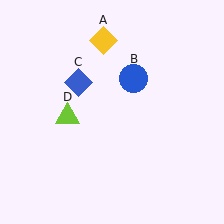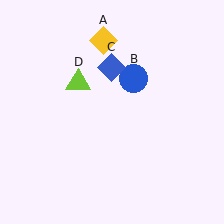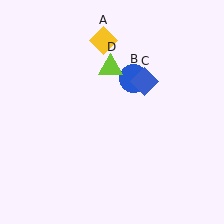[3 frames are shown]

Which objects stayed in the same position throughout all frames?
Yellow diamond (object A) and blue circle (object B) remained stationary.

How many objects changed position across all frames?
2 objects changed position: blue diamond (object C), lime triangle (object D).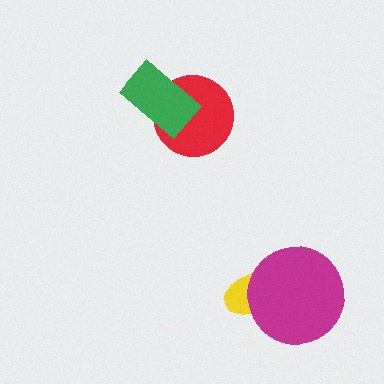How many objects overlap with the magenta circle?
1 object overlaps with the magenta circle.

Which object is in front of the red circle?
The green rectangle is in front of the red circle.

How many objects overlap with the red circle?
1 object overlaps with the red circle.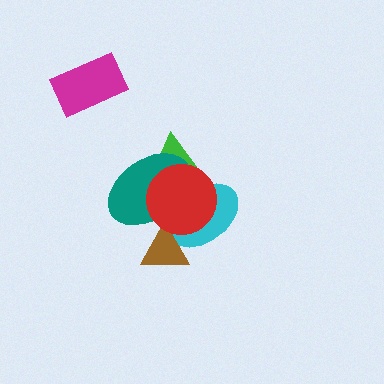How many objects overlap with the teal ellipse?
4 objects overlap with the teal ellipse.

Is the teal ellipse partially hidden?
Yes, it is partially covered by another shape.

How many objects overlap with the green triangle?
3 objects overlap with the green triangle.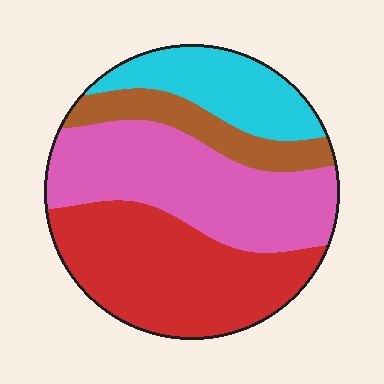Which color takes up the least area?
Brown, at roughly 10%.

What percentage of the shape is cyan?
Cyan covers 17% of the shape.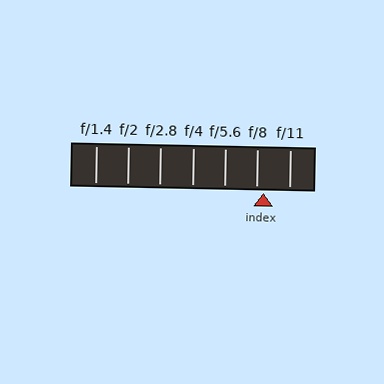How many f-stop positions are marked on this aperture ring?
There are 7 f-stop positions marked.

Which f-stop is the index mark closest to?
The index mark is closest to f/8.